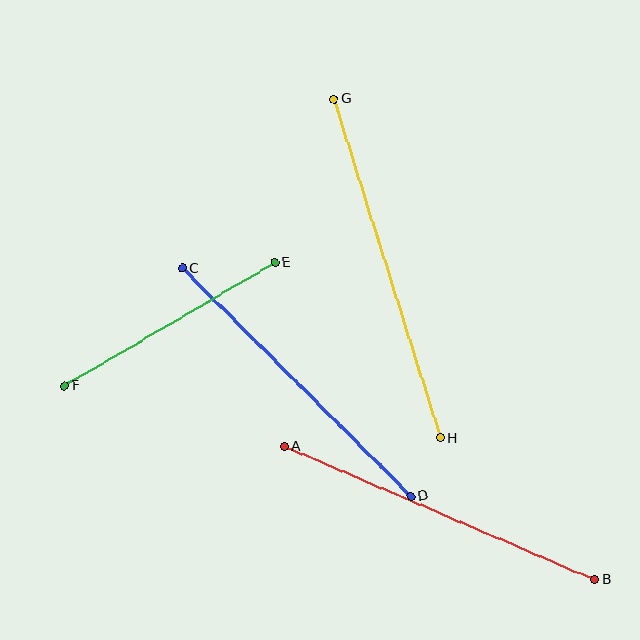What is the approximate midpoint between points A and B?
The midpoint is at approximately (440, 513) pixels.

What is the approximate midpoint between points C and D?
The midpoint is at approximately (296, 382) pixels.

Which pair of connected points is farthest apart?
Points G and H are farthest apart.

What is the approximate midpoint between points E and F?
The midpoint is at approximately (170, 324) pixels.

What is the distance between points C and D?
The distance is approximately 323 pixels.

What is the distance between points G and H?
The distance is approximately 355 pixels.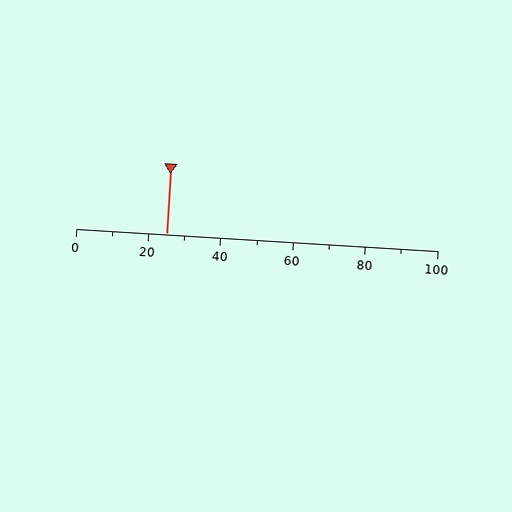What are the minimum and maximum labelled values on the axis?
The axis runs from 0 to 100.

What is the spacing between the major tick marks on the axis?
The major ticks are spaced 20 apart.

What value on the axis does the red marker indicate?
The marker indicates approximately 25.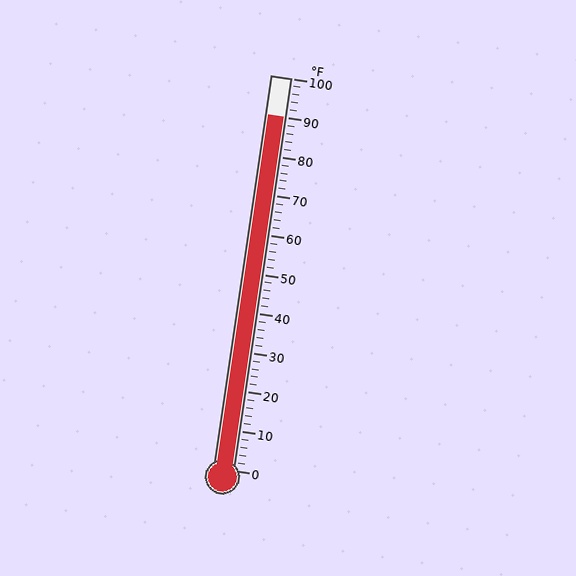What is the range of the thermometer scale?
The thermometer scale ranges from 0°F to 100°F.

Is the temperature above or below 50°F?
The temperature is above 50°F.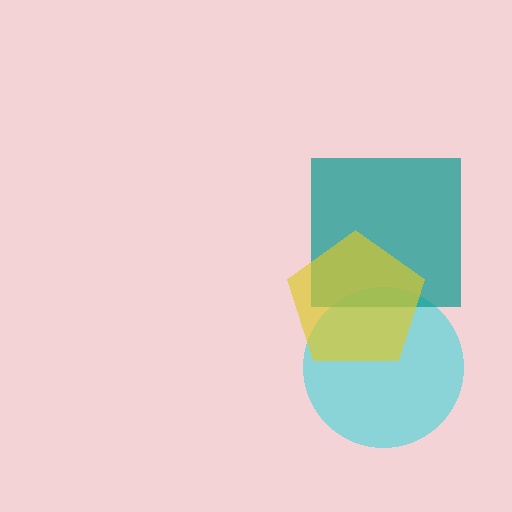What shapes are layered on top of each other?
The layered shapes are: a cyan circle, a teal square, a yellow pentagon.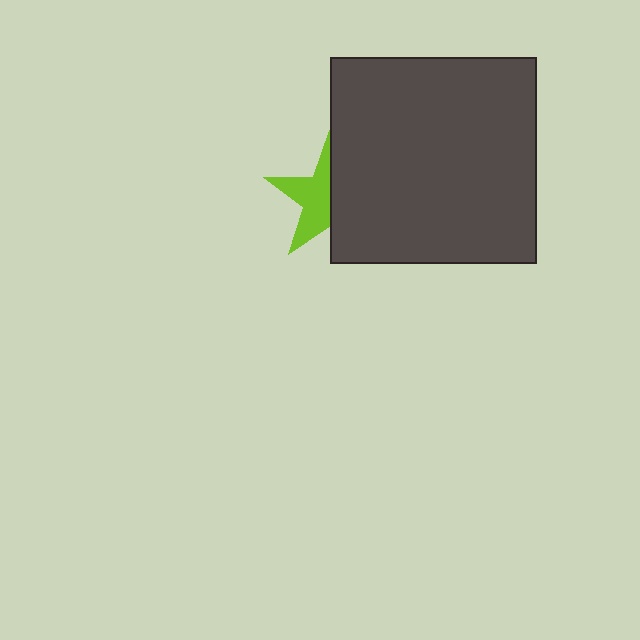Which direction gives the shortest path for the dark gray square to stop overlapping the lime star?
Moving right gives the shortest separation.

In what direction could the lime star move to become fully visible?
The lime star could move left. That would shift it out from behind the dark gray square entirely.